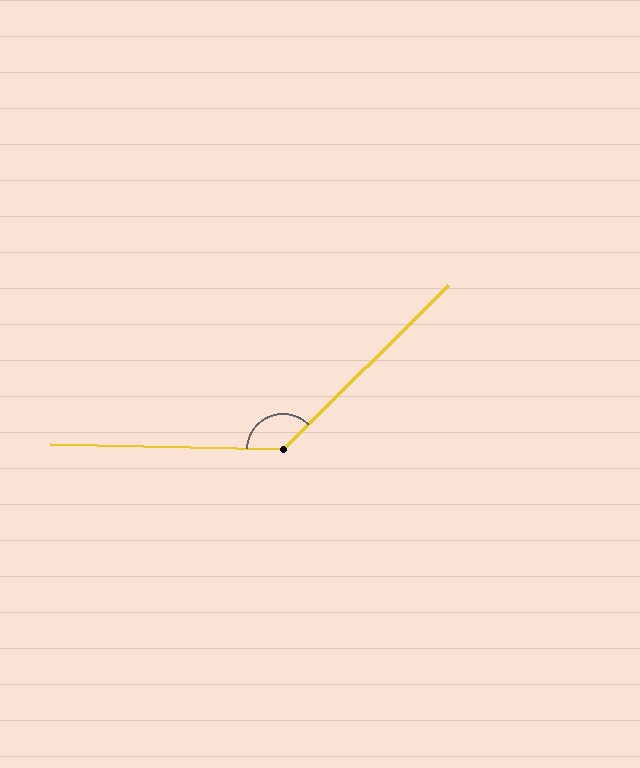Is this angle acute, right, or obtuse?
It is obtuse.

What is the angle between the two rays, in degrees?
Approximately 134 degrees.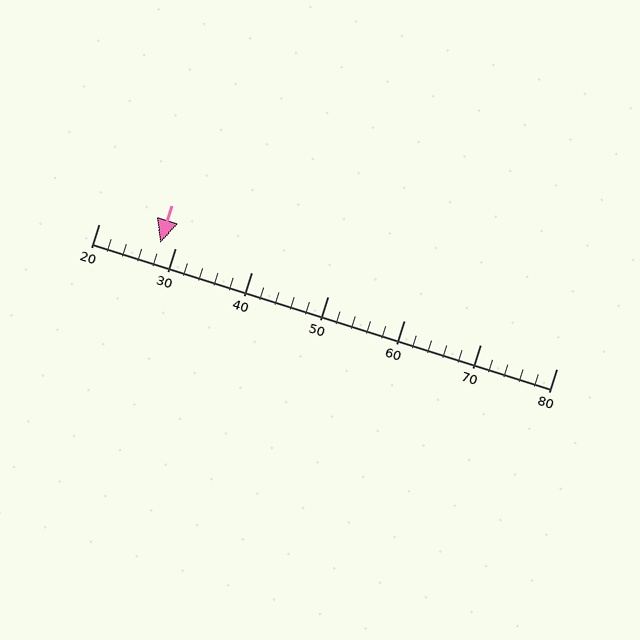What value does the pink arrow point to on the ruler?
The pink arrow points to approximately 28.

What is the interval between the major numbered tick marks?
The major tick marks are spaced 10 units apart.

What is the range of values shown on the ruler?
The ruler shows values from 20 to 80.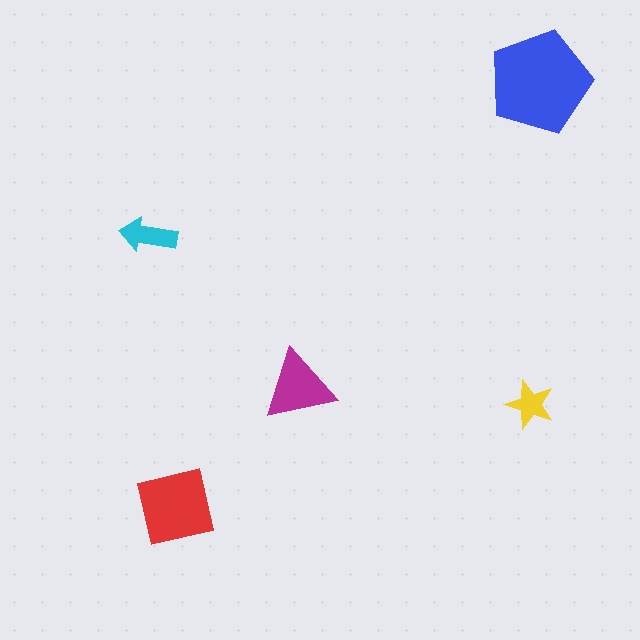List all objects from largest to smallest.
The blue pentagon, the red square, the magenta triangle, the cyan arrow, the yellow star.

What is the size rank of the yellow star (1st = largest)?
5th.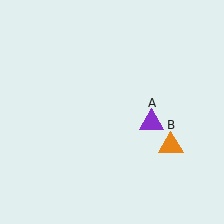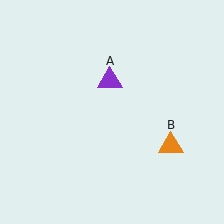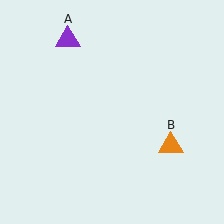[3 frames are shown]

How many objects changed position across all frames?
1 object changed position: purple triangle (object A).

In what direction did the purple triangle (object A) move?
The purple triangle (object A) moved up and to the left.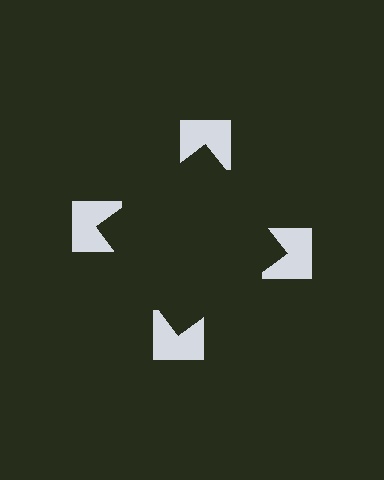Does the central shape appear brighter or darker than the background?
It typically appears slightly darker than the background, even though no actual brightness change is drawn.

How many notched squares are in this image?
There are 4 — one at each vertex of the illusory square.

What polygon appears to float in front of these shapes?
An illusory square — its edges are inferred from the aligned wedge cuts in the notched squares, not physically drawn.